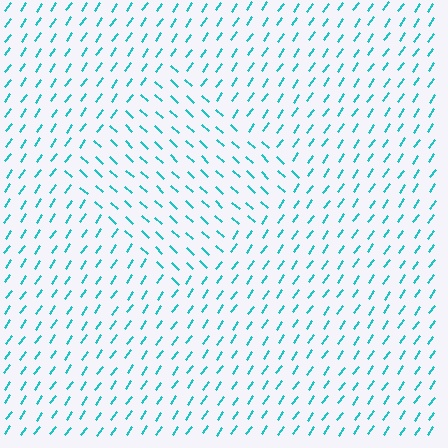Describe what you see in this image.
The image is filled with small cyan line segments. A diamond region in the image has lines oriented differently from the surrounding lines, creating a visible texture boundary.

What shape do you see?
I see a diamond.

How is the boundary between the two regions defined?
The boundary is defined purely by a change in line orientation (approximately 82 degrees difference). All lines are the same color and thickness.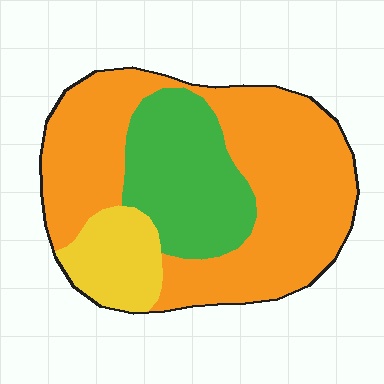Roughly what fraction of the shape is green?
Green covers about 25% of the shape.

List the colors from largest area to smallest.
From largest to smallest: orange, green, yellow.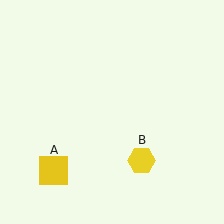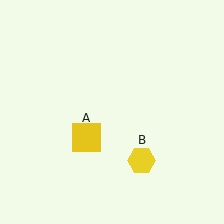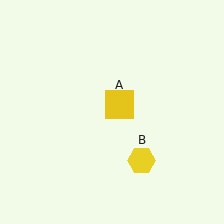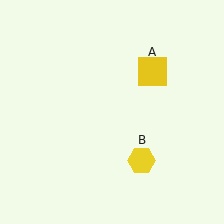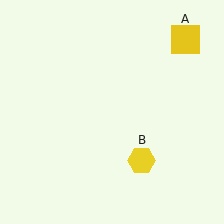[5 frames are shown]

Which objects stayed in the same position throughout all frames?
Yellow hexagon (object B) remained stationary.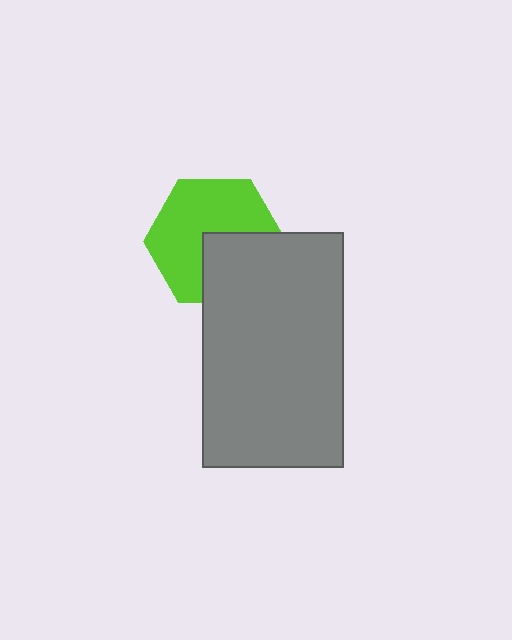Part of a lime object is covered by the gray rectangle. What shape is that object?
It is a hexagon.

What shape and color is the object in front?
The object in front is a gray rectangle.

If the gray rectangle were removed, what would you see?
You would see the complete lime hexagon.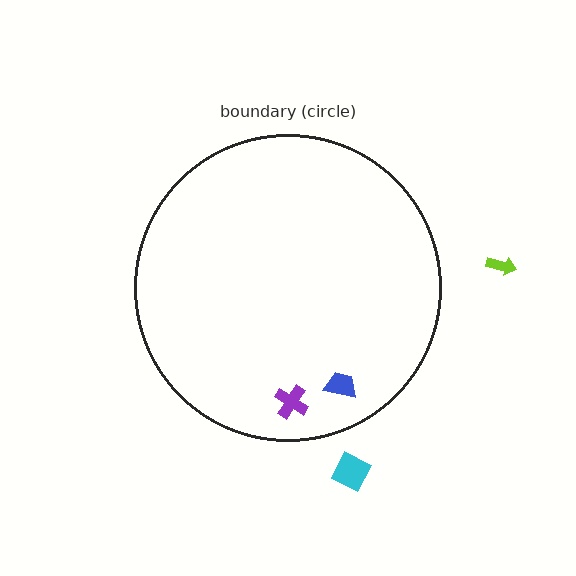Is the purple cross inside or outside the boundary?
Inside.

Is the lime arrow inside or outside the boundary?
Outside.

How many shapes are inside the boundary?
2 inside, 2 outside.